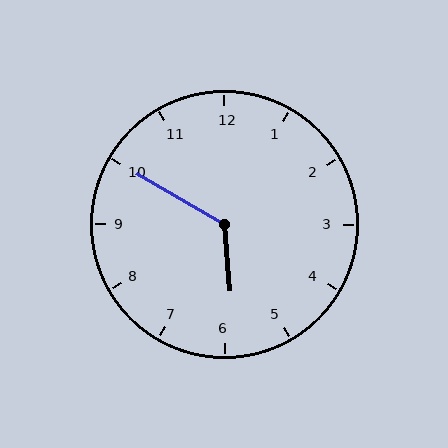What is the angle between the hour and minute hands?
Approximately 125 degrees.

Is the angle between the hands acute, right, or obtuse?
It is obtuse.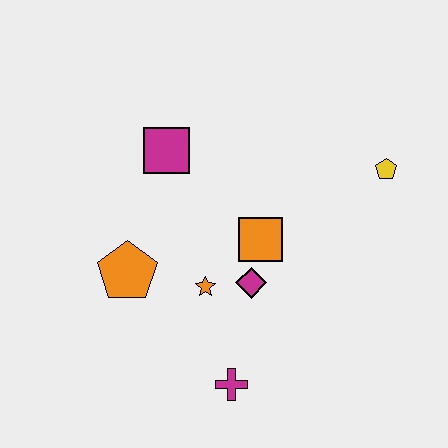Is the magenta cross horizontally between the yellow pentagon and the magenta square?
Yes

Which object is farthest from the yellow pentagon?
The orange pentagon is farthest from the yellow pentagon.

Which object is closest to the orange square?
The magenta diamond is closest to the orange square.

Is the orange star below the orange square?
Yes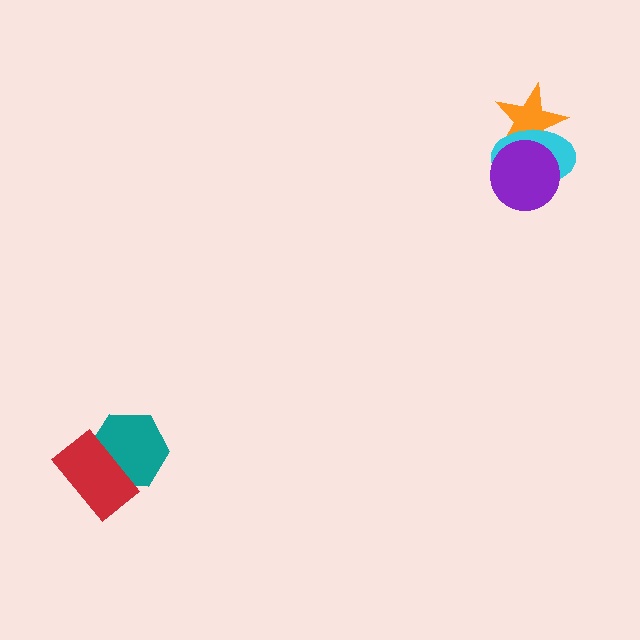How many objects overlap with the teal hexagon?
1 object overlaps with the teal hexagon.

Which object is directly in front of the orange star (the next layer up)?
The cyan ellipse is directly in front of the orange star.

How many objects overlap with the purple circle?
2 objects overlap with the purple circle.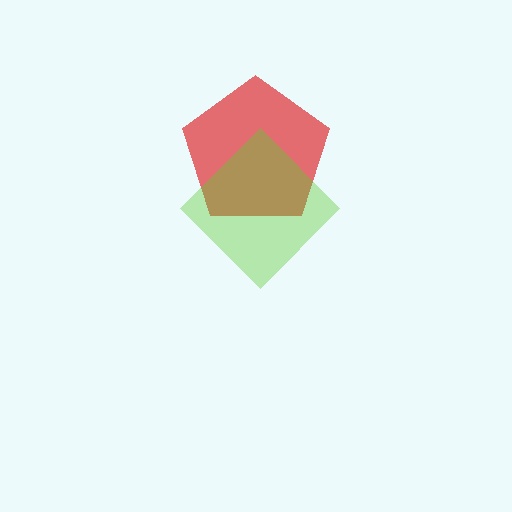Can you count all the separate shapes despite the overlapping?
Yes, there are 2 separate shapes.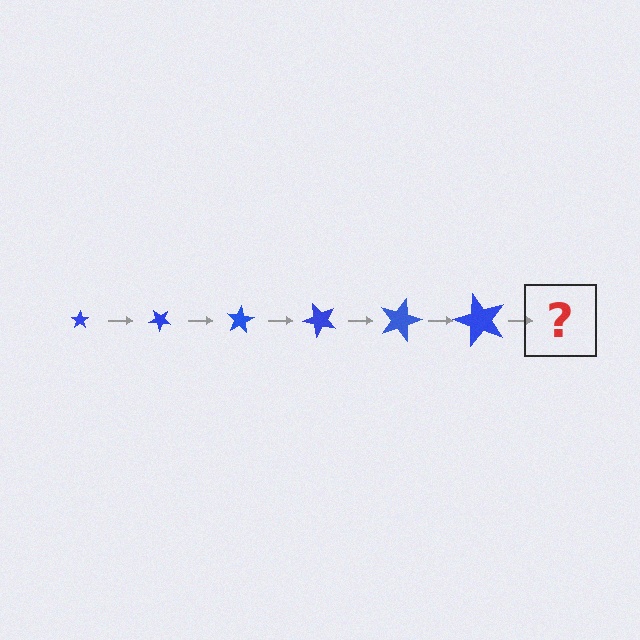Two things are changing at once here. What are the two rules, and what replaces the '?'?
The two rules are that the star grows larger each step and it rotates 40 degrees each step. The '?' should be a star, larger than the previous one and rotated 240 degrees from the start.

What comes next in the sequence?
The next element should be a star, larger than the previous one and rotated 240 degrees from the start.